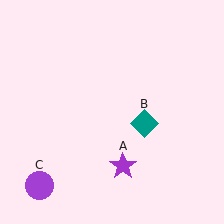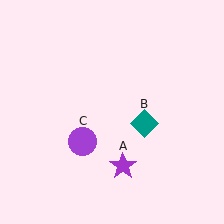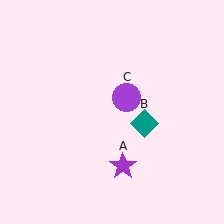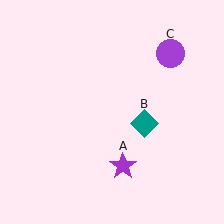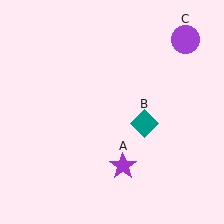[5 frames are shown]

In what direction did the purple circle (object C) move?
The purple circle (object C) moved up and to the right.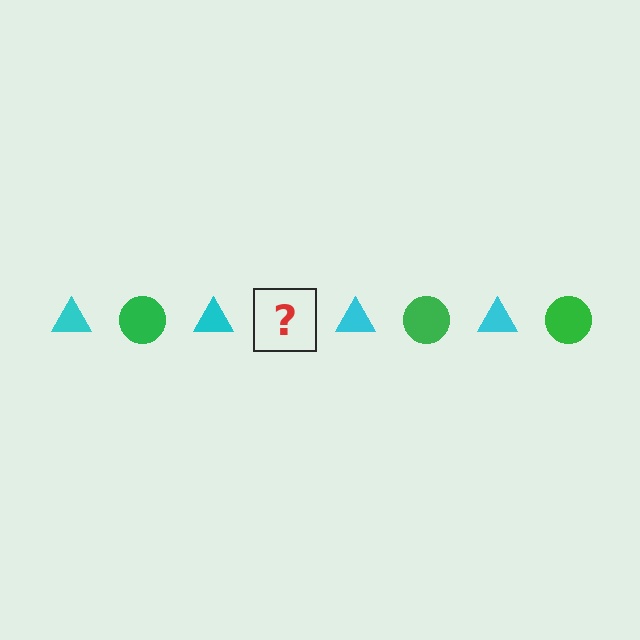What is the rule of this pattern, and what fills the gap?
The rule is that the pattern alternates between cyan triangle and green circle. The gap should be filled with a green circle.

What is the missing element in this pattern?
The missing element is a green circle.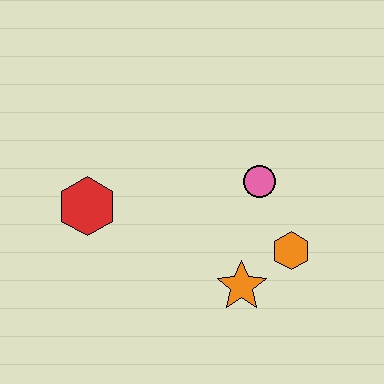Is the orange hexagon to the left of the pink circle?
No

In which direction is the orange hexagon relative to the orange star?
The orange hexagon is to the right of the orange star.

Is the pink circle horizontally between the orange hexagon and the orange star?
Yes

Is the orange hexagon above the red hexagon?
No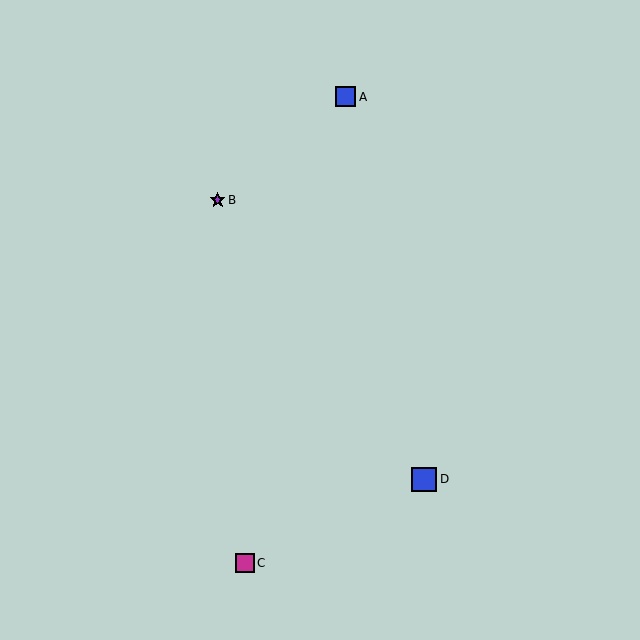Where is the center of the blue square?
The center of the blue square is at (346, 97).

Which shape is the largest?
The blue square (labeled D) is the largest.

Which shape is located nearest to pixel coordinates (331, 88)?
The blue square (labeled A) at (346, 97) is nearest to that location.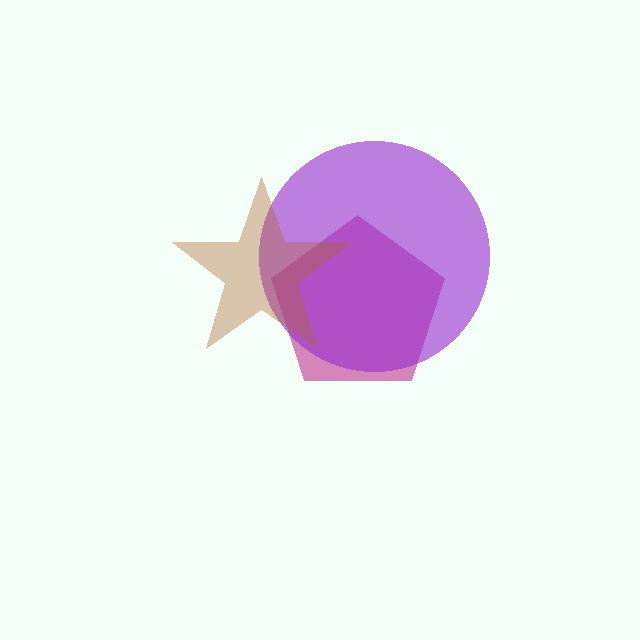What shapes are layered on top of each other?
The layered shapes are: a magenta pentagon, a purple circle, a brown star.